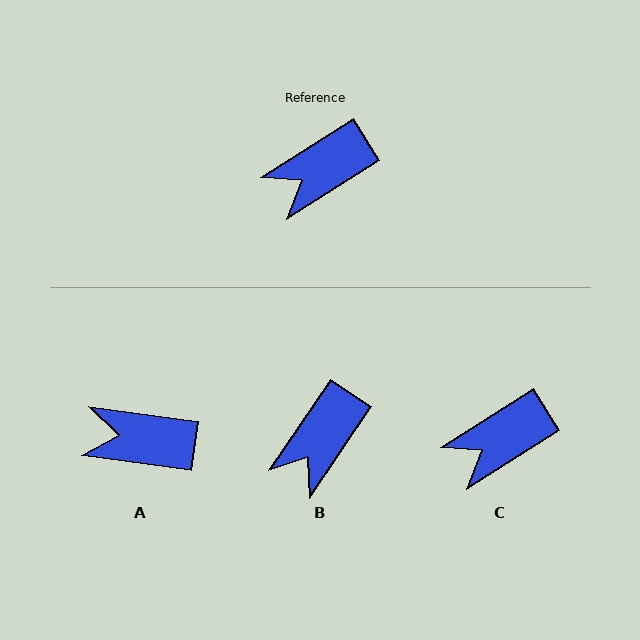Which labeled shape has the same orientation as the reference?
C.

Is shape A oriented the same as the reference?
No, it is off by about 40 degrees.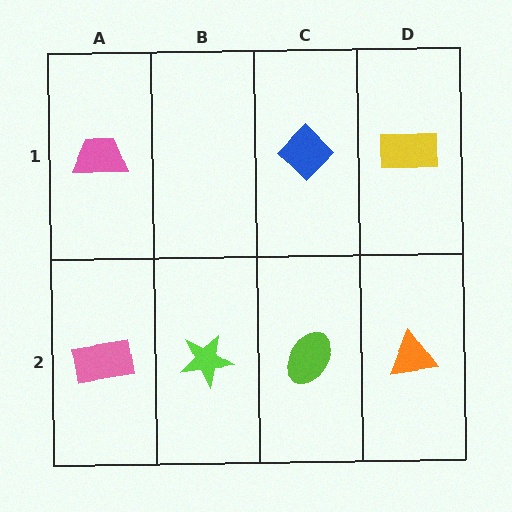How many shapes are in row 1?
3 shapes.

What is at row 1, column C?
A blue diamond.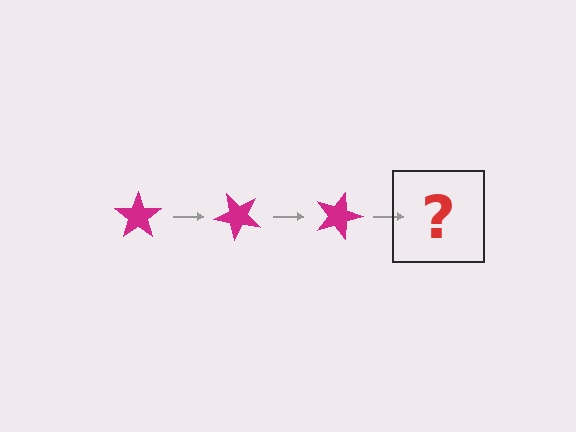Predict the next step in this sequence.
The next step is a magenta star rotated 135 degrees.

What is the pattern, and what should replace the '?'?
The pattern is that the star rotates 45 degrees each step. The '?' should be a magenta star rotated 135 degrees.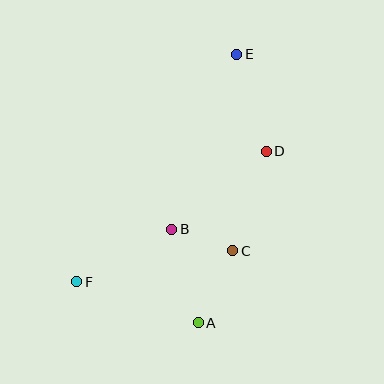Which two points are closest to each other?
Points B and C are closest to each other.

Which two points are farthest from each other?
Points E and F are farthest from each other.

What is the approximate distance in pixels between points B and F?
The distance between B and F is approximately 108 pixels.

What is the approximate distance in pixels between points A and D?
The distance between A and D is approximately 184 pixels.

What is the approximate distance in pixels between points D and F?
The distance between D and F is approximately 230 pixels.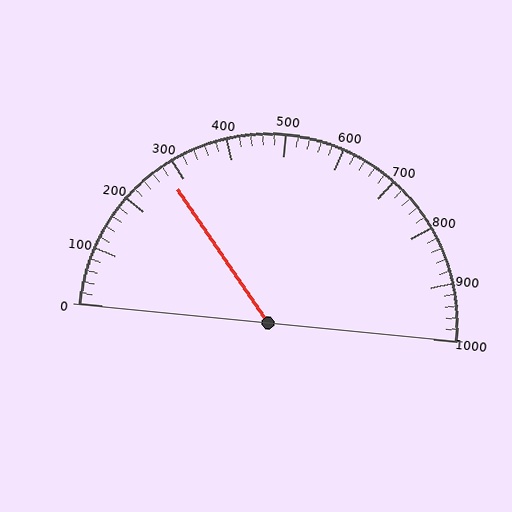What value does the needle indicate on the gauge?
The needle indicates approximately 280.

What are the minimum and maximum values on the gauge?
The gauge ranges from 0 to 1000.